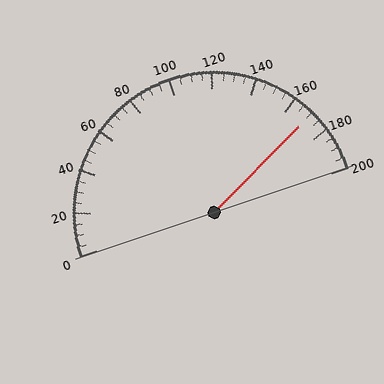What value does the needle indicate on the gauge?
The needle indicates approximately 170.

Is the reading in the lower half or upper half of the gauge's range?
The reading is in the upper half of the range (0 to 200).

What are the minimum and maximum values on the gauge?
The gauge ranges from 0 to 200.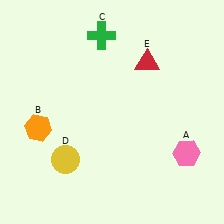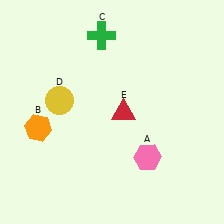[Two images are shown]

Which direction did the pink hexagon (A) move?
The pink hexagon (A) moved left.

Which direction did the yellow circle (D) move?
The yellow circle (D) moved up.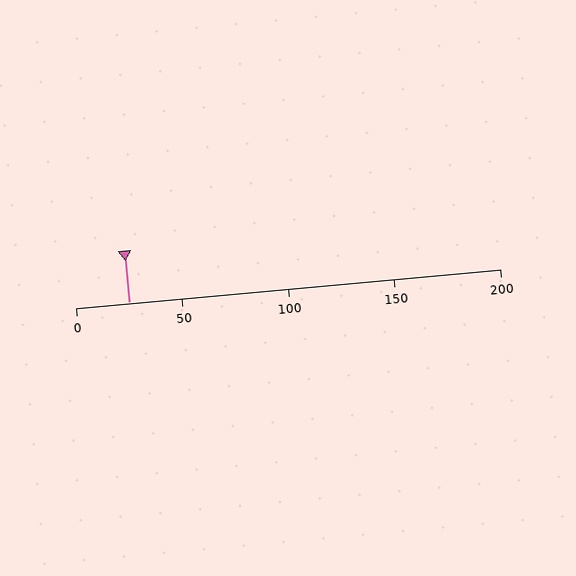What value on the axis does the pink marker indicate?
The marker indicates approximately 25.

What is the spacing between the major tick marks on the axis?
The major ticks are spaced 50 apart.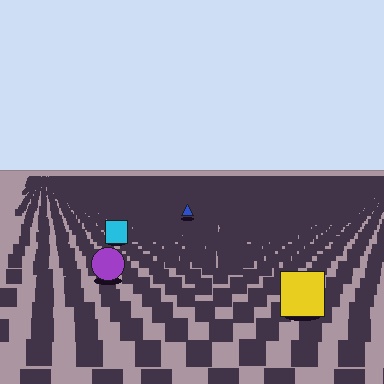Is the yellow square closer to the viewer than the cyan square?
Yes. The yellow square is closer — you can tell from the texture gradient: the ground texture is coarser near it.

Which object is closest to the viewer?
The yellow square is closest. The texture marks near it are larger and more spread out.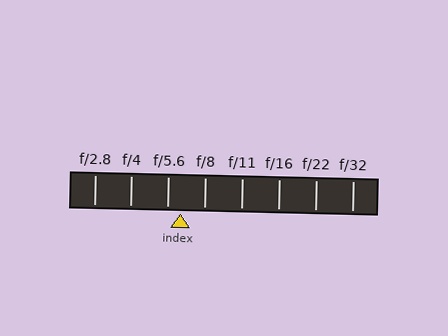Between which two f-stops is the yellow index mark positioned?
The index mark is between f/5.6 and f/8.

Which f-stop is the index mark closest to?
The index mark is closest to f/5.6.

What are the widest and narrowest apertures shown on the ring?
The widest aperture shown is f/2.8 and the narrowest is f/32.